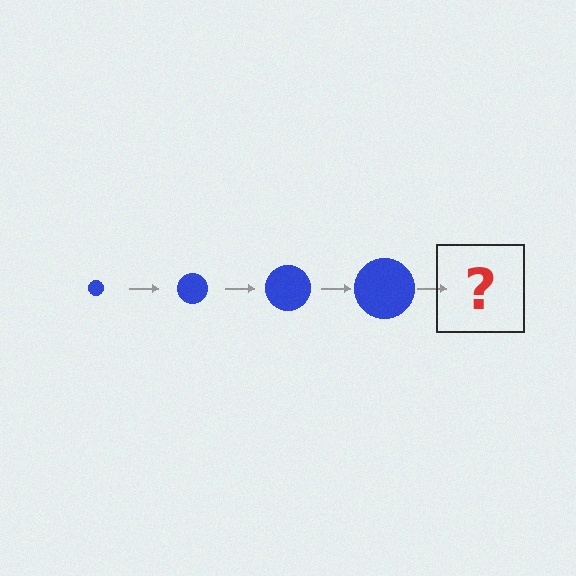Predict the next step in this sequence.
The next step is a blue circle, larger than the previous one.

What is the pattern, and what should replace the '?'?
The pattern is that the circle gets progressively larger each step. The '?' should be a blue circle, larger than the previous one.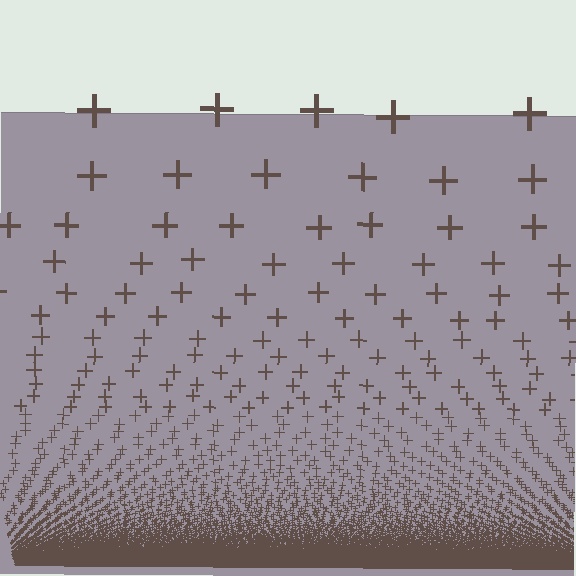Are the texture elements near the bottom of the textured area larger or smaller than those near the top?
Smaller. The gradient is inverted — elements near the bottom are smaller and denser.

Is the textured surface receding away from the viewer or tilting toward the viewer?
The surface appears to tilt toward the viewer. Texture elements get larger and sparser toward the top.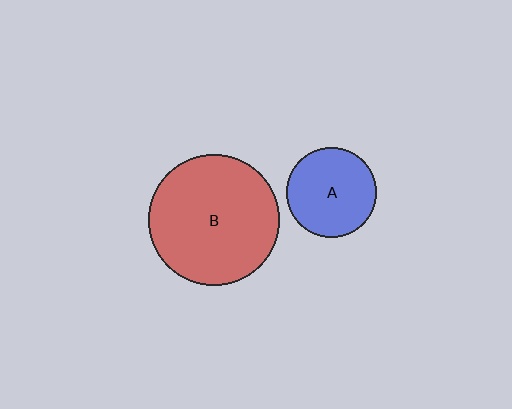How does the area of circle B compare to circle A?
Approximately 2.1 times.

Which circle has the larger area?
Circle B (red).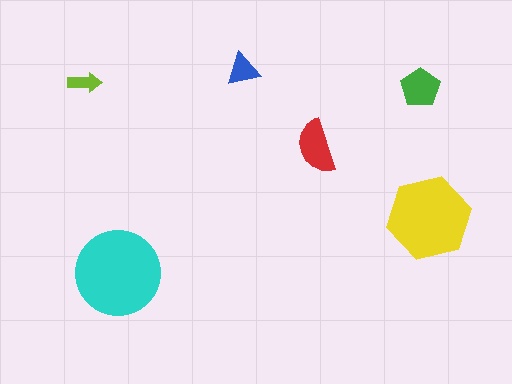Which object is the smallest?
The lime arrow.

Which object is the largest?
The cyan circle.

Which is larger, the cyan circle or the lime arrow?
The cyan circle.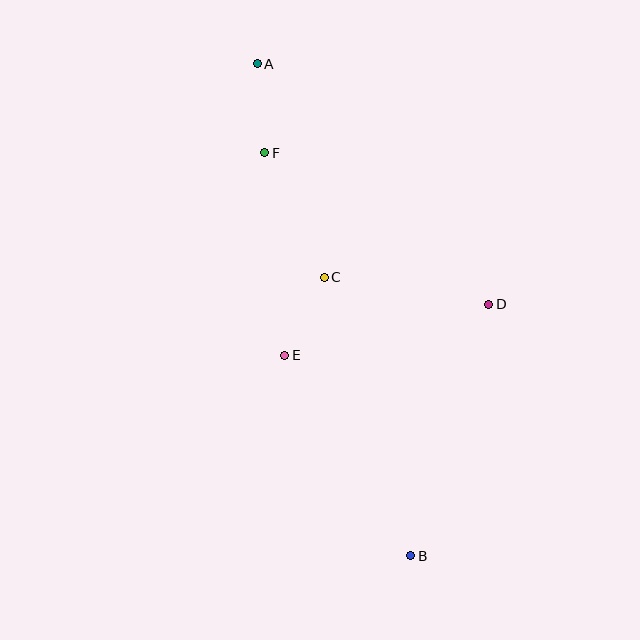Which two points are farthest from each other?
Points A and B are farthest from each other.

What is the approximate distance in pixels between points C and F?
The distance between C and F is approximately 138 pixels.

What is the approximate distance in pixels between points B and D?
The distance between B and D is approximately 263 pixels.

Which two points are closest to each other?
Points C and E are closest to each other.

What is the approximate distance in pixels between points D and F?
The distance between D and F is approximately 270 pixels.